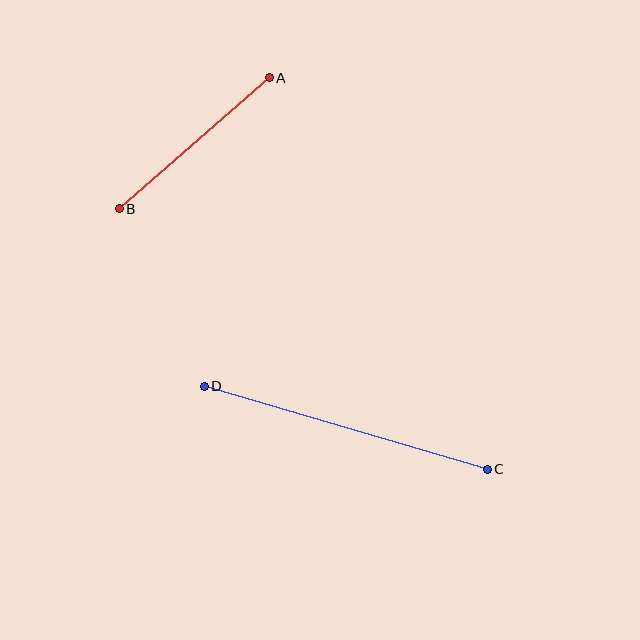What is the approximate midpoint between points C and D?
The midpoint is at approximately (346, 428) pixels.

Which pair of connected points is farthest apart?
Points C and D are farthest apart.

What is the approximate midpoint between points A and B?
The midpoint is at approximately (194, 143) pixels.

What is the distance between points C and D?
The distance is approximately 295 pixels.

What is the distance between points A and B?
The distance is approximately 199 pixels.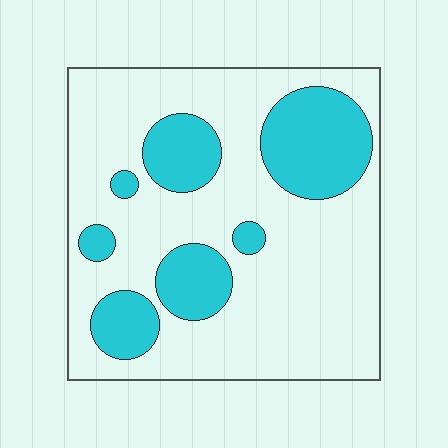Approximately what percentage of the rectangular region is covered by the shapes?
Approximately 25%.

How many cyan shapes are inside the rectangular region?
7.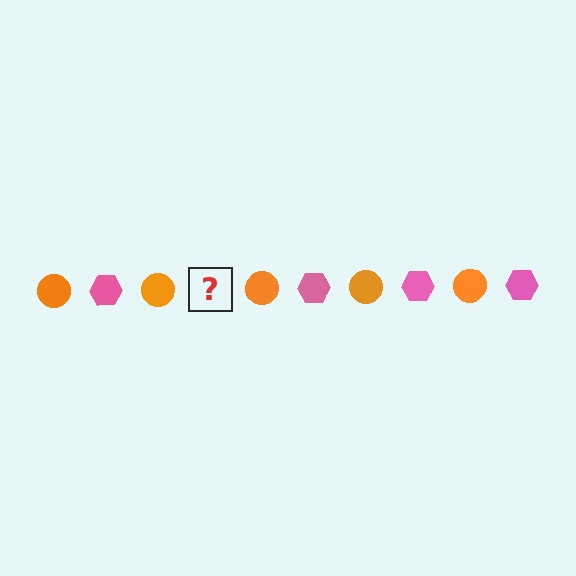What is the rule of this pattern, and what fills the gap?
The rule is that the pattern alternates between orange circle and pink hexagon. The gap should be filled with a pink hexagon.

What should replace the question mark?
The question mark should be replaced with a pink hexagon.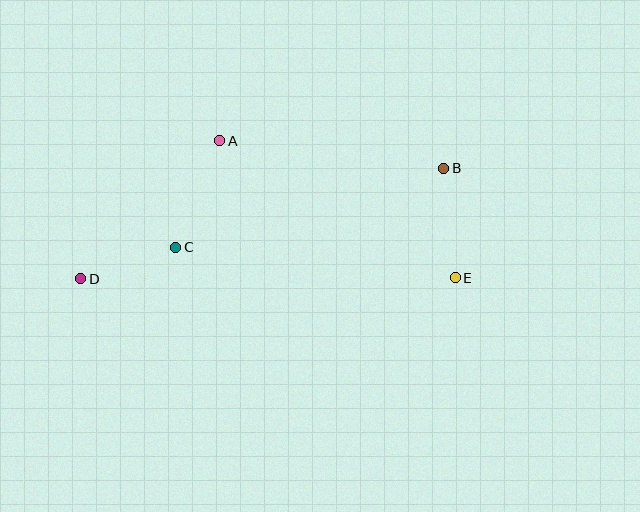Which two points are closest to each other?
Points C and D are closest to each other.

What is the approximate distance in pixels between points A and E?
The distance between A and E is approximately 272 pixels.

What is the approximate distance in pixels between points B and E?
The distance between B and E is approximately 110 pixels.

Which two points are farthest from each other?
Points B and D are farthest from each other.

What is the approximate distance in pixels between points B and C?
The distance between B and C is approximately 279 pixels.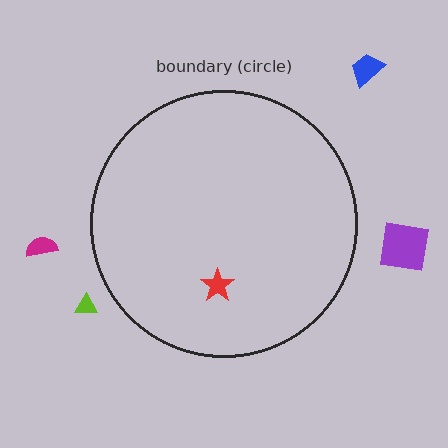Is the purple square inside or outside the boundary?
Outside.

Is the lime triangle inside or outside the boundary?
Outside.